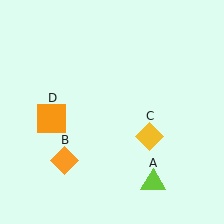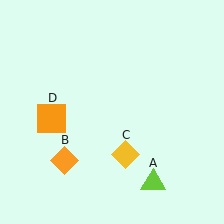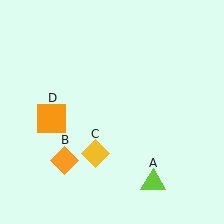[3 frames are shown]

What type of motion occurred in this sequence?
The yellow diamond (object C) rotated clockwise around the center of the scene.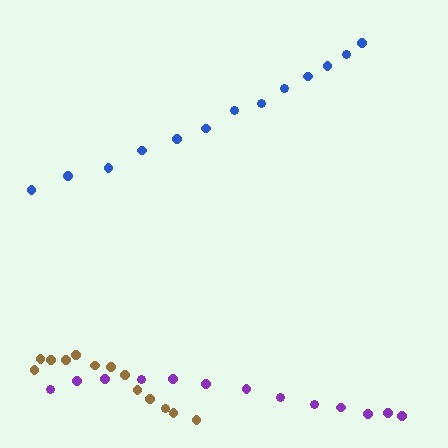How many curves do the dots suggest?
There are 3 distinct paths.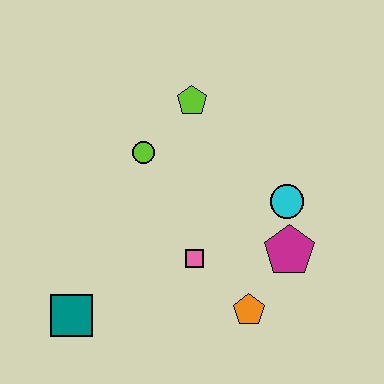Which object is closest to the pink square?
The orange pentagon is closest to the pink square.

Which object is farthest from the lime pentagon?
The teal square is farthest from the lime pentagon.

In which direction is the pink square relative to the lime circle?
The pink square is below the lime circle.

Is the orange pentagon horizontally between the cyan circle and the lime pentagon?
Yes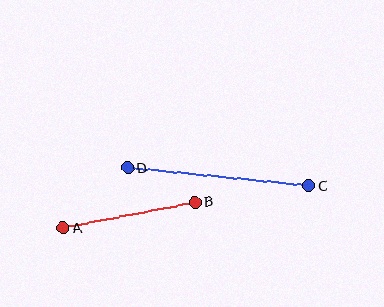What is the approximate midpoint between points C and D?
The midpoint is at approximately (218, 177) pixels.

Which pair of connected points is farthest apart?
Points C and D are farthest apart.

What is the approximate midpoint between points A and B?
The midpoint is at approximately (129, 215) pixels.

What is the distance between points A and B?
The distance is approximately 135 pixels.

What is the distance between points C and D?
The distance is approximately 182 pixels.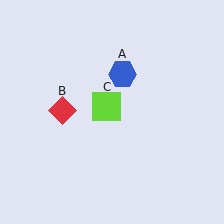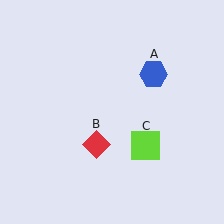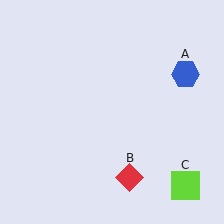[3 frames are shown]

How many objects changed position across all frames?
3 objects changed position: blue hexagon (object A), red diamond (object B), lime square (object C).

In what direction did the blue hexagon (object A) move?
The blue hexagon (object A) moved right.